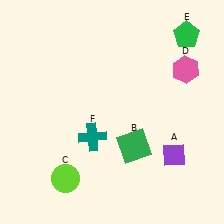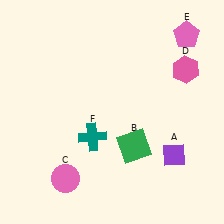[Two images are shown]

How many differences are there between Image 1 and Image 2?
There are 2 differences between the two images.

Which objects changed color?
C changed from lime to pink. E changed from green to pink.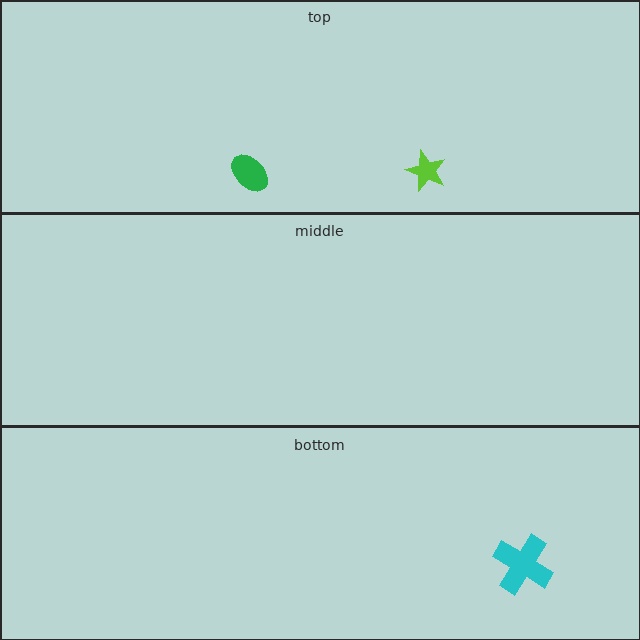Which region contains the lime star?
The top region.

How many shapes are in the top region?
2.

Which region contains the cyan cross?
The bottom region.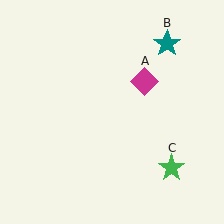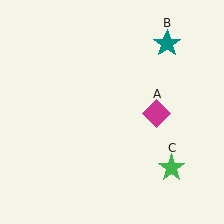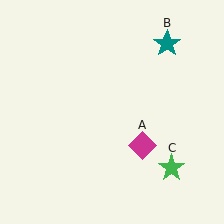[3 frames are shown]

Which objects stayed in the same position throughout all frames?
Teal star (object B) and green star (object C) remained stationary.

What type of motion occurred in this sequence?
The magenta diamond (object A) rotated clockwise around the center of the scene.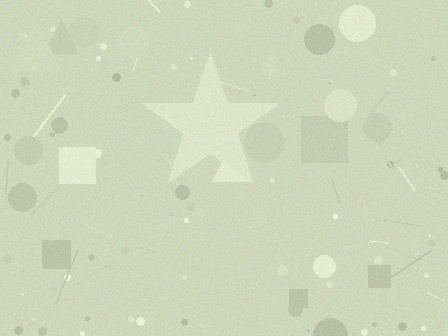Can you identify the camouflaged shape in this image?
The camouflaged shape is a star.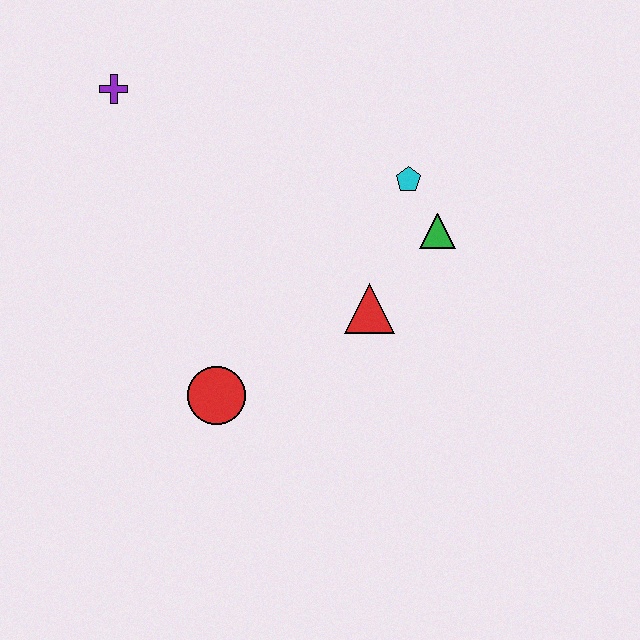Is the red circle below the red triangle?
Yes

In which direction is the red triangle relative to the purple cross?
The red triangle is to the right of the purple cross.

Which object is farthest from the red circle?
The purple cross is farthest from the red circle.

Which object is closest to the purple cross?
The cyan pentagon is closest to the purple cross.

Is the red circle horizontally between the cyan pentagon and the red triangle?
No